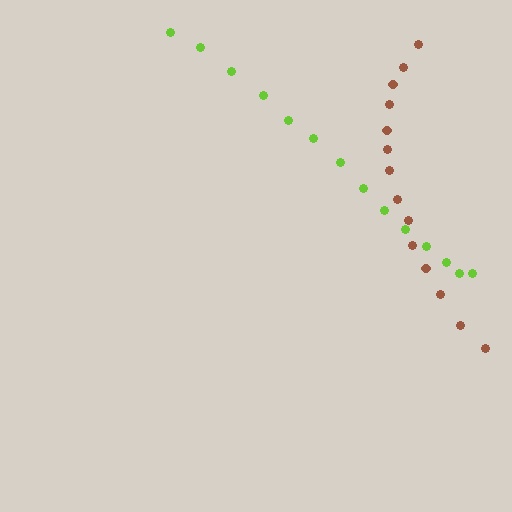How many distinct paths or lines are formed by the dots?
There are 2 distinct paths.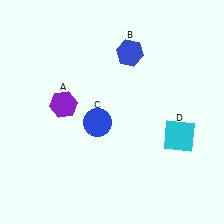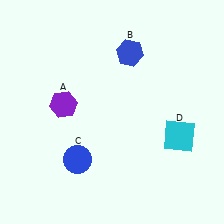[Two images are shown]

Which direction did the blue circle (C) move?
The blue circle (C) moved down.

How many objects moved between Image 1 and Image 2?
1 object moved between the two images.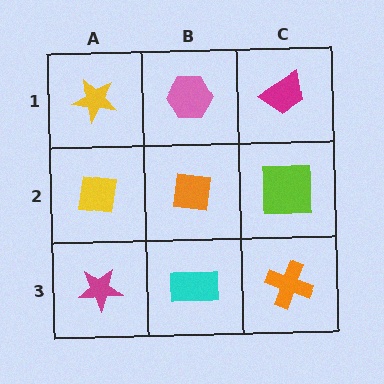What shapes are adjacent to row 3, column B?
An orange square (row 2, column B), a magenta star (row 3, column A), an orange cross (row 3, column C).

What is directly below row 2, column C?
An orange cross.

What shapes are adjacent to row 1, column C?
A lime square (row 2, column C), a pink hexagon (row 1, column B).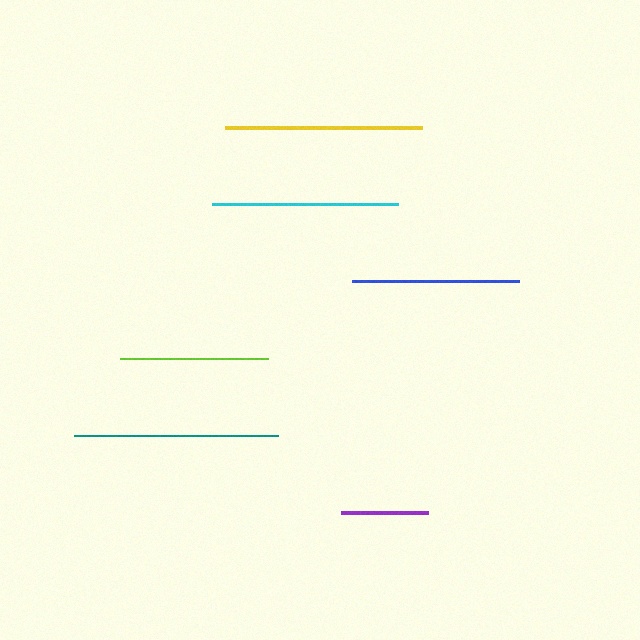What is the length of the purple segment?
The purple segment is approximately 86 pixels long.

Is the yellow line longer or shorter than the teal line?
The teal line is longer than the yellow line.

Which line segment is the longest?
The teal line is the longest at approximately 204 pixels.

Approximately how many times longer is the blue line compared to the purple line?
The blue line is approximately 1.9 times the length of the purple line.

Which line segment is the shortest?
The purple line is the shortest at approximately 86 pixels.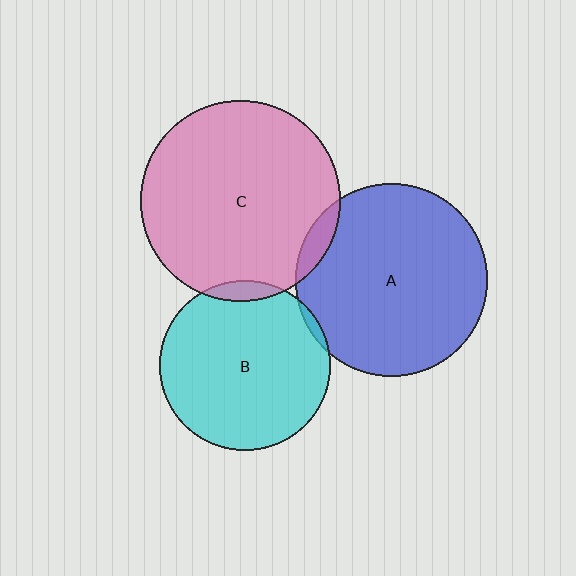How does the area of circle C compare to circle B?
Approximately 1.4 times.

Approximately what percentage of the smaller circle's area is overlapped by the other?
Approximately 5%.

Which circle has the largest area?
Circle C (pink).